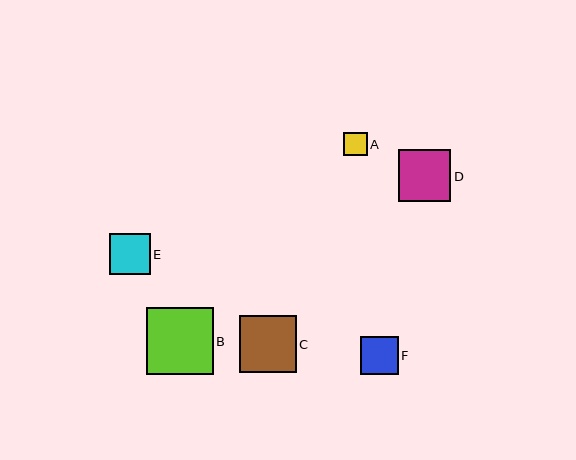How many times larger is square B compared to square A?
Square B is approximately 2.8 times the size of square A.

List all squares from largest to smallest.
From largest to smallest: B, C, D, E, F, A.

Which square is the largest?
Square B is the largest with a size of approximately 67 pixels.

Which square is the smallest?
Square A is the smallest with a size of approximately 23 pixels.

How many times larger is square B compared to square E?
Square B is approximately 1.6 times the size of square E.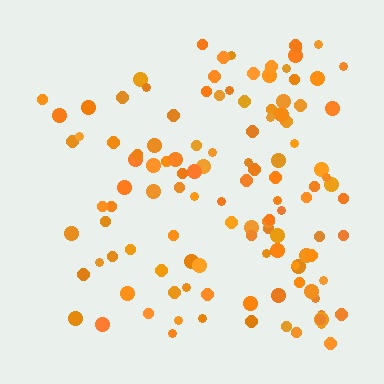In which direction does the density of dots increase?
From left to right, with the right side densest.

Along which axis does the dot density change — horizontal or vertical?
Horizontal.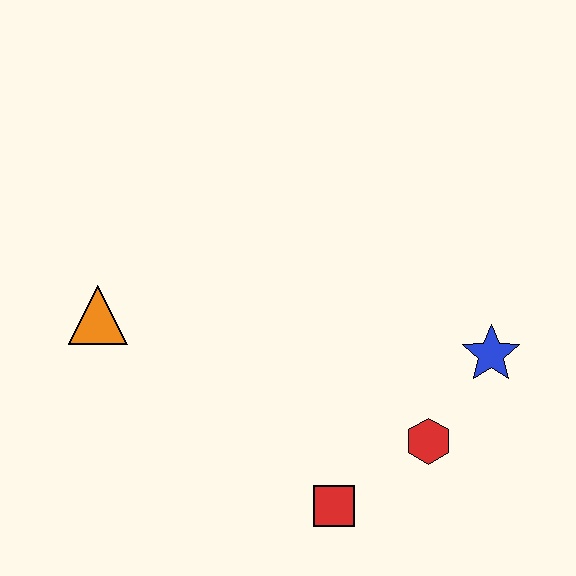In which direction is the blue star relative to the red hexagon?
The blue star is above the red hexagon.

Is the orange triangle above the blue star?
Yes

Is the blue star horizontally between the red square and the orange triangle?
No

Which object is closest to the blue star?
The red hexagon is closest to the blue star.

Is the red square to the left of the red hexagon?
Yes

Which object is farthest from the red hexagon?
The orange triangle is farthest from the red hexagon.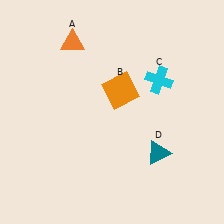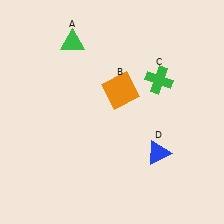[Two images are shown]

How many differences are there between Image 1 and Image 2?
There are 3 differences between the two images.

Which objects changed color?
A changed from orange to green. C changed from cyan to green. D changed from teal to blue.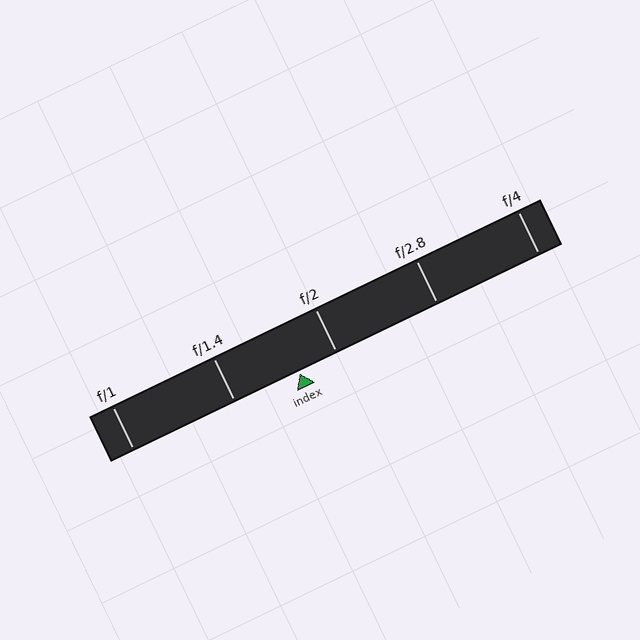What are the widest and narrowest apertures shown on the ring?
The widest aperture shown is f/1 and the narrowest is f/4.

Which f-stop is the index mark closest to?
The index mark is closest to f/2.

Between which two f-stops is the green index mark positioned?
The index mark is between f/1.4 and f/2.